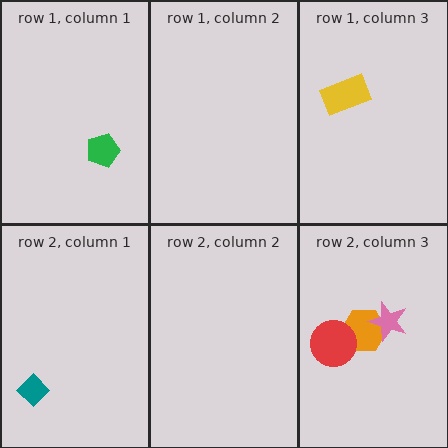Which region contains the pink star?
The row 2, column 3 region.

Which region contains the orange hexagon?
The row 2, column 3 region.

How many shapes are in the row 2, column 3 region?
3.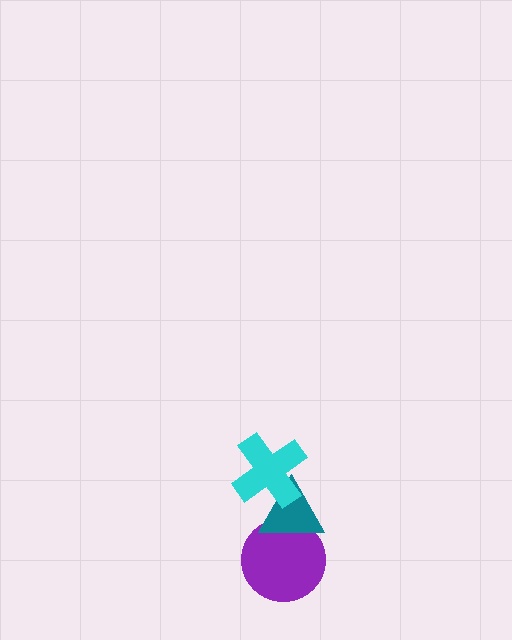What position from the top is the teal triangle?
The teal triangle is 2nd from the top.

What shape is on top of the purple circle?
The teal triangle is on top of the purple circle.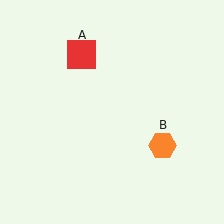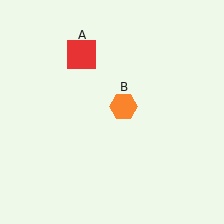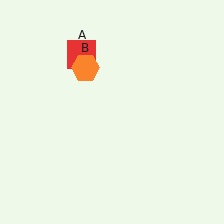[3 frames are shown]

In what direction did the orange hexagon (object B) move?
The orange hexagon (object B) moved up and to the left.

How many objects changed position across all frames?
1 object changed position: orange hexagon (object B).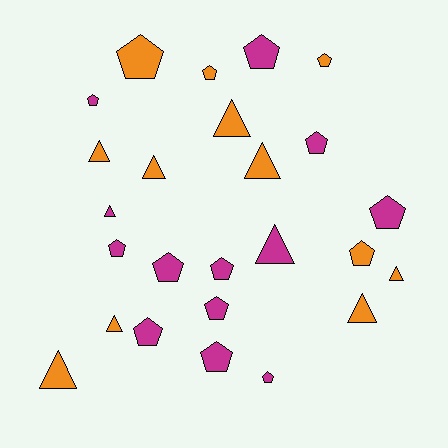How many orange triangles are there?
There are 8 orange triangles.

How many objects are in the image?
There are 25 objects.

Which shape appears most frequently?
Pentagon, with 15 objects.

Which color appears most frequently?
Magenta, with 13 objects.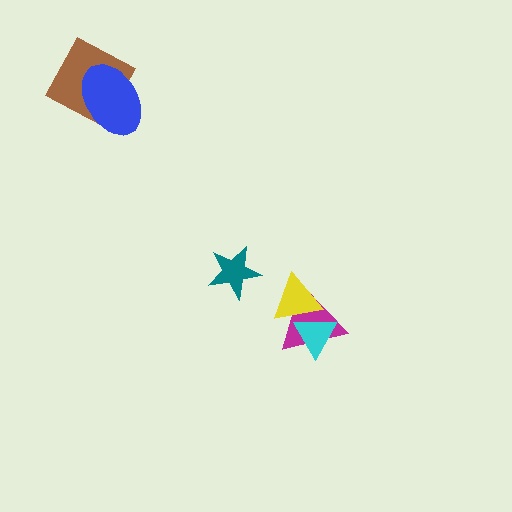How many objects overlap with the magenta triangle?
2 objects overlap with the magenta triangle.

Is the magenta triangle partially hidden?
Yes, it is partially covered by another shape.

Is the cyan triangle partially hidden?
Yes, it is partially covered by another shape.